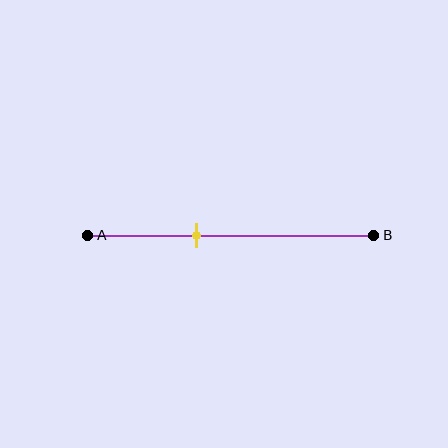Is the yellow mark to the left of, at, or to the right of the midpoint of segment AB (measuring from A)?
The yellow mark is to the left of the midpoint of segment AB.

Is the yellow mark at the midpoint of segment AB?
No, the mark is at about 40% from A, not at the 50% midpoint.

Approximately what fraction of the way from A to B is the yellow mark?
The yellow mark is approximately 40% of the way from A to B.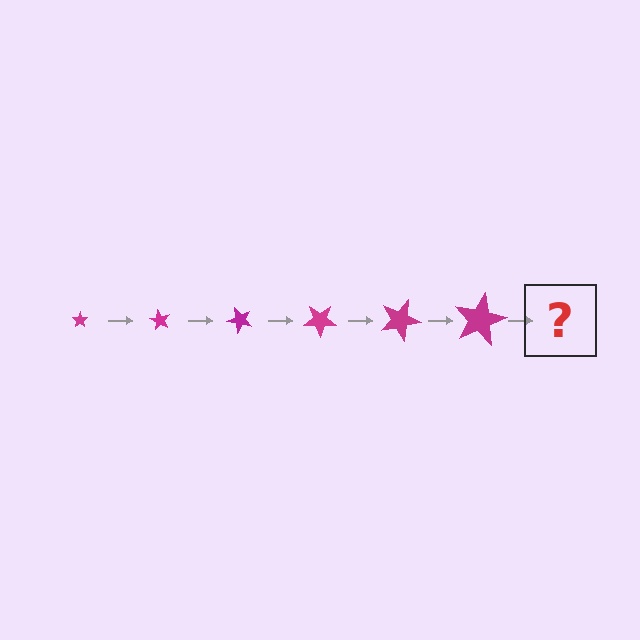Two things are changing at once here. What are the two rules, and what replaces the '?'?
The two rules are that the star grows larger each step and it rotates 60 degrees each step. The '?' should be a star, larger than the previous one and rotated 360 degrees from the start.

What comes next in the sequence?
The next element should be a star, larger than the previous one and rotated 360 degrees from the start.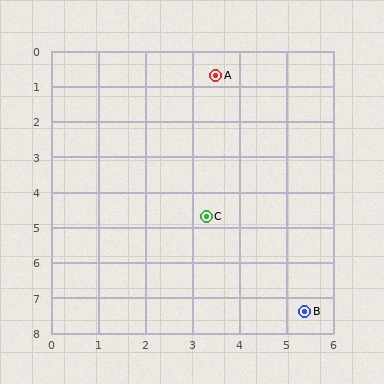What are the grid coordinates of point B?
Point B is at approximately (5.4, 7.4).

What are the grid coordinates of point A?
Point A is at approximately (3.5, 0.7).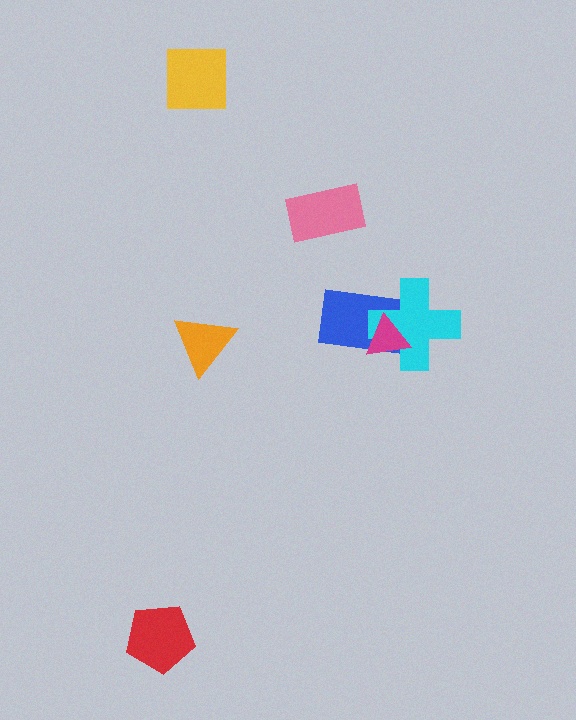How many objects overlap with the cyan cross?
2 objects overlap with the cyan cross.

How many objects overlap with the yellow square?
0 objects overlap with the yellow square.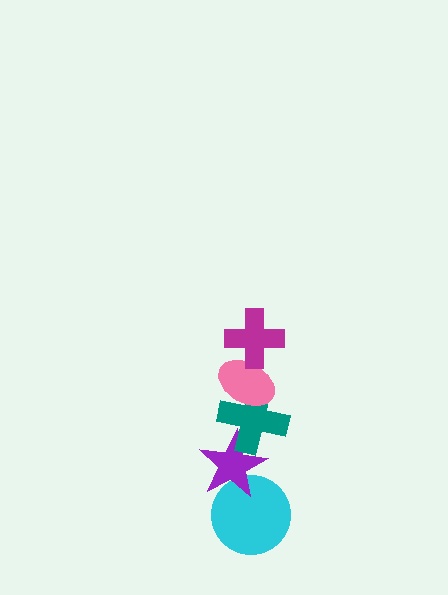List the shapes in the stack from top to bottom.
From top to bottom: the magenta cross, the pink ellipse, the teal cross, the purple star, the cyan circle.